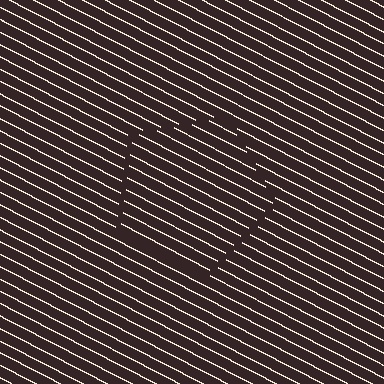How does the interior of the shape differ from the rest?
The interior of the shape contains the same grating, shifted by half a period — the contour is defined by the phase discontinuity where line-ends from the inner and outer gratings abut.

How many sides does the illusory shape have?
5 sides — the line-ends trace a pentagon.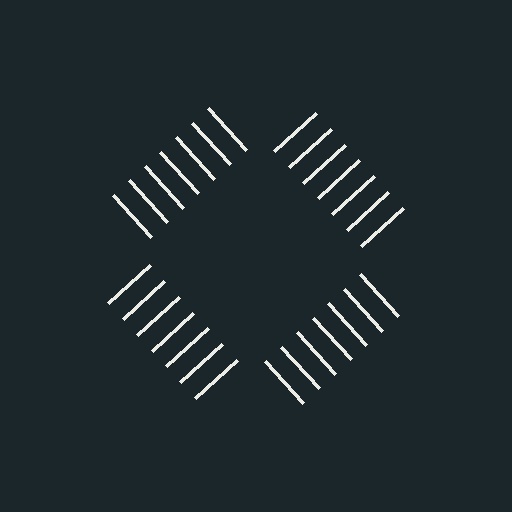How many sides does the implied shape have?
4 sides — the line-ends trace a square.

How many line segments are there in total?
28 — 7 along each of the 4 edges.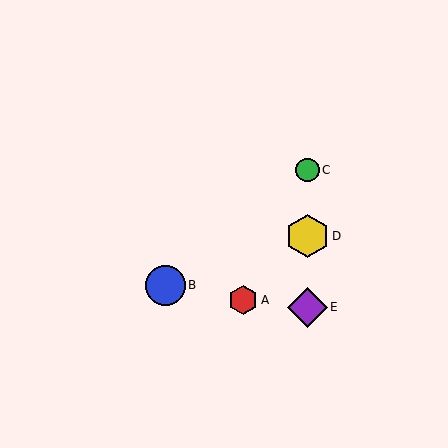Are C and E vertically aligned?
Yes, both are at x≈308.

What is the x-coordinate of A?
Object A is at x≈243.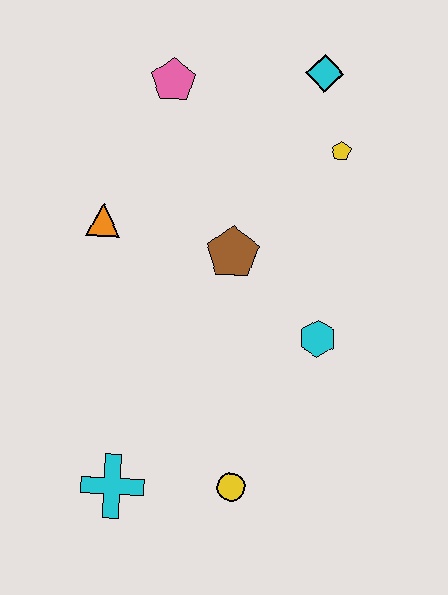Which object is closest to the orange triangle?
The brown pentagon is closest to the orange triangle.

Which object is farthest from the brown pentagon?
The cyan cross is farthest from the brown pentagon.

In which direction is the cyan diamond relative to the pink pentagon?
The cyan diamond is to the right of the pink pentagon.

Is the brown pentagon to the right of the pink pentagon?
Yes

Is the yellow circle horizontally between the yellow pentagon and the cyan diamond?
No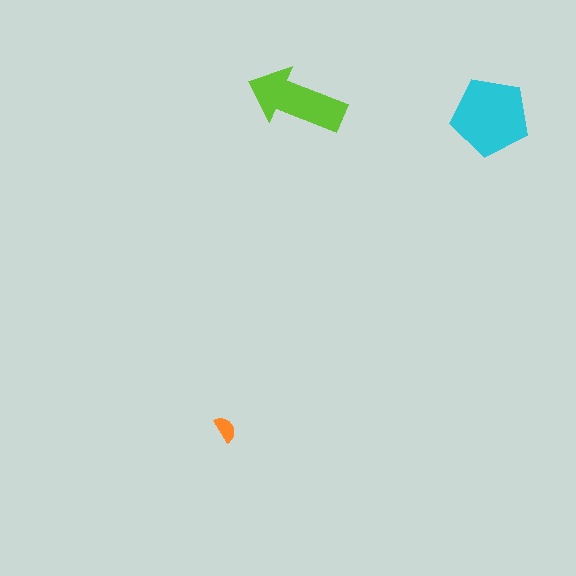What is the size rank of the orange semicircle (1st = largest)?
3rd.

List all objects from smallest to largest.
The orange semicircle, the lime arrow, the cyan pentagon.